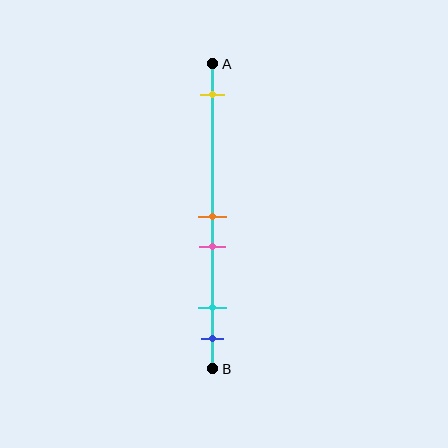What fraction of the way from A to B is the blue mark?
The blue mark is approximately 90% (0.9) of the way from A to B.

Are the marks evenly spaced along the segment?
No, the marks are not evenly spaced.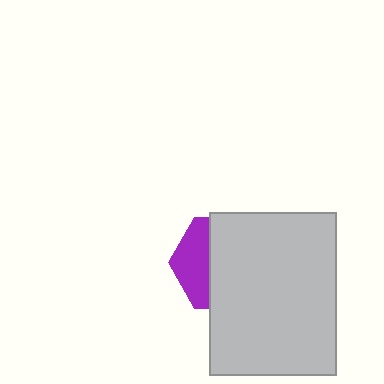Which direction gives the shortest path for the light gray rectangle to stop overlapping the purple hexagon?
Moving right gives the shortest separation.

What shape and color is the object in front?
The object in front is a light gray rectangle.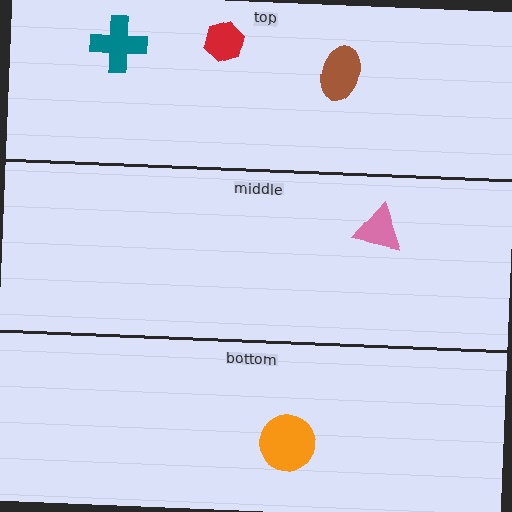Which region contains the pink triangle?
The middle region.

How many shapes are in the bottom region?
1.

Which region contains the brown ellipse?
The top region.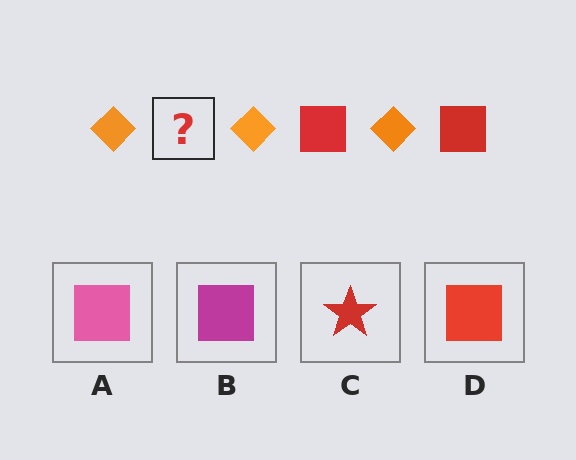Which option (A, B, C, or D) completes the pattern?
D.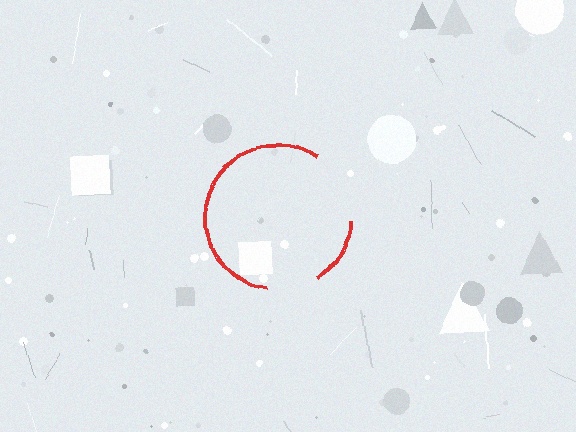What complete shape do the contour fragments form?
The contour fragments form a circle.